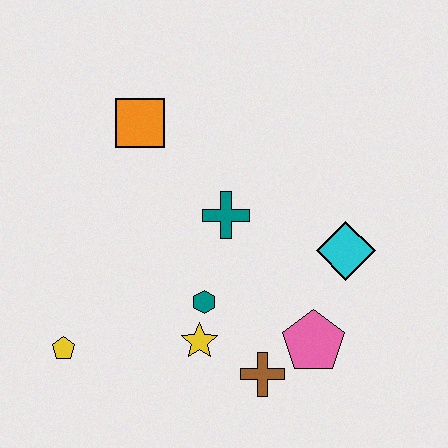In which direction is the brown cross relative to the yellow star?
The brown cross is to the right of the yellow star.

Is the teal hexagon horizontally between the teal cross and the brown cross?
No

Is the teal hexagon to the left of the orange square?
No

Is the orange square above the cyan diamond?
Yes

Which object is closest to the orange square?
The teal cross is closest to the orange square.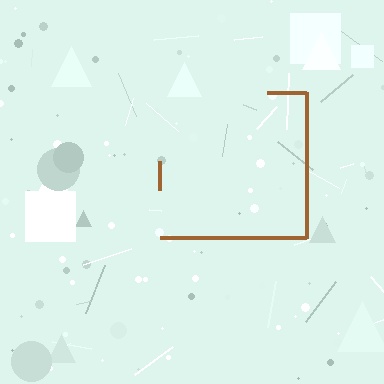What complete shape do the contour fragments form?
The contour fragments form a square.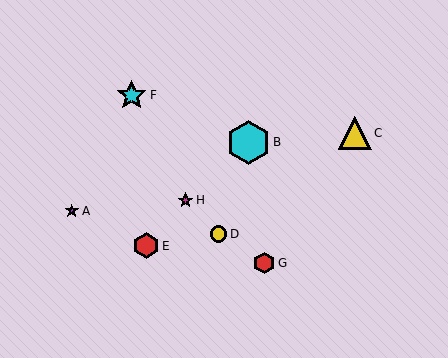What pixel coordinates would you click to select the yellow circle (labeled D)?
Click at (218, 234) to select the yellow circle D.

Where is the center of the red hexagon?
The center of the red hexagon is at (264, 263).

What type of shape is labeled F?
Shape F is a cyan star.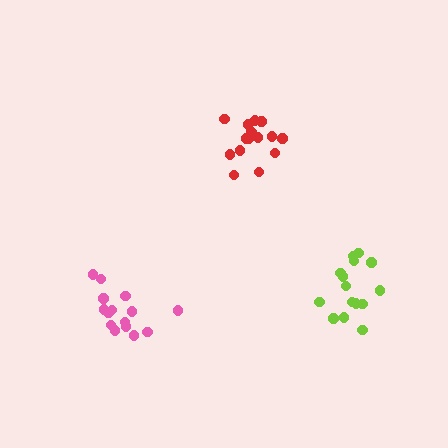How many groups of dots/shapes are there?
There are 3 groups.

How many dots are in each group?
Group 1: 15 dots, Group 2: 15 dots, Group 3: 15 dots (45 total).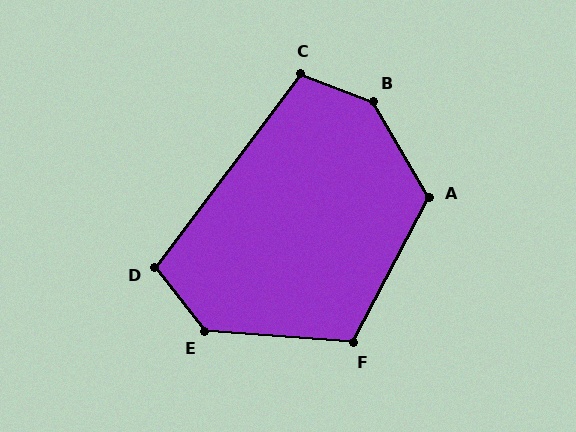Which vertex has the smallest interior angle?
D, at approximately 105 degrees.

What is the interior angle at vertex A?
Approximately 122 degrees (obtuse).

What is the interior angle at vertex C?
Approximately 106 degrees (obtuse).